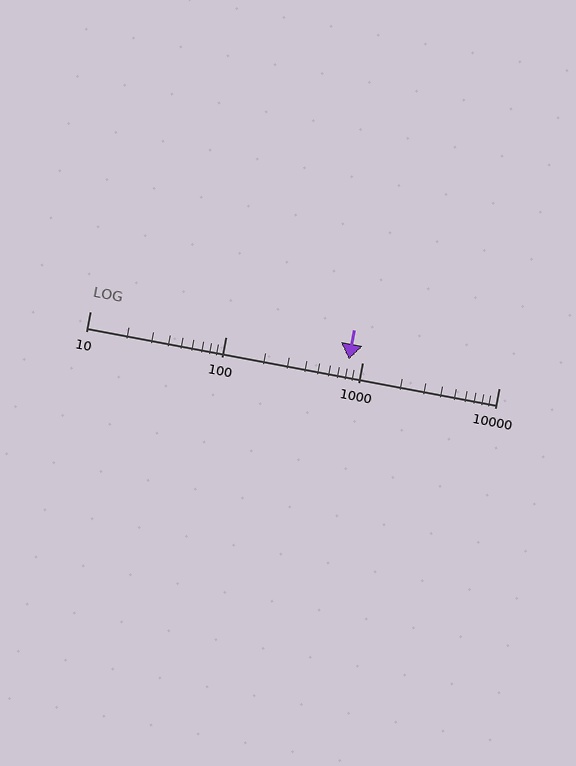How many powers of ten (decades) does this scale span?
The scale spans 3 decades, from 10 to 10000.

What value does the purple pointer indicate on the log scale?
The pointer indicates approximately 790.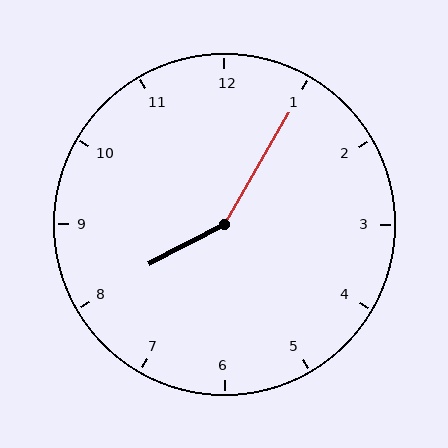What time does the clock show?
8:05.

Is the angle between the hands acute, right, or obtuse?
It is obtuse.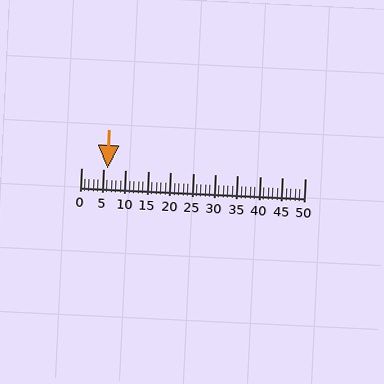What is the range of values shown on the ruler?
The ruler shows values from 0 to 50.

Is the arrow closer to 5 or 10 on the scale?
The arrow is closer to 5.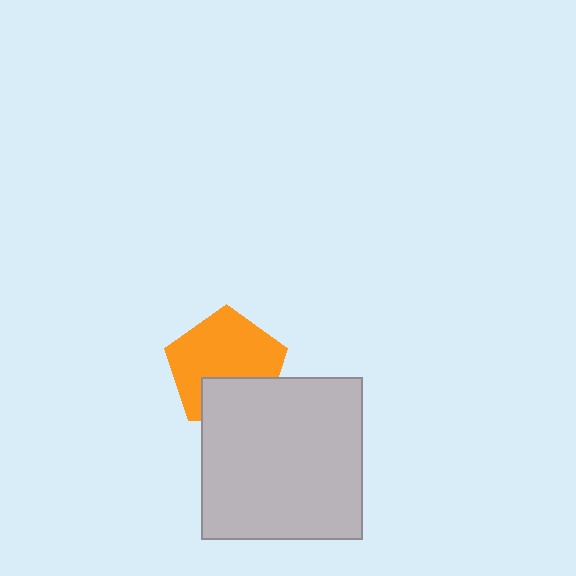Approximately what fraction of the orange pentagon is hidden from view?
Roughly 31% of the orange pentagon is hidden behind the light gray square.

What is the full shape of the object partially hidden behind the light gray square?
The partially hidden object is an orange pentagon.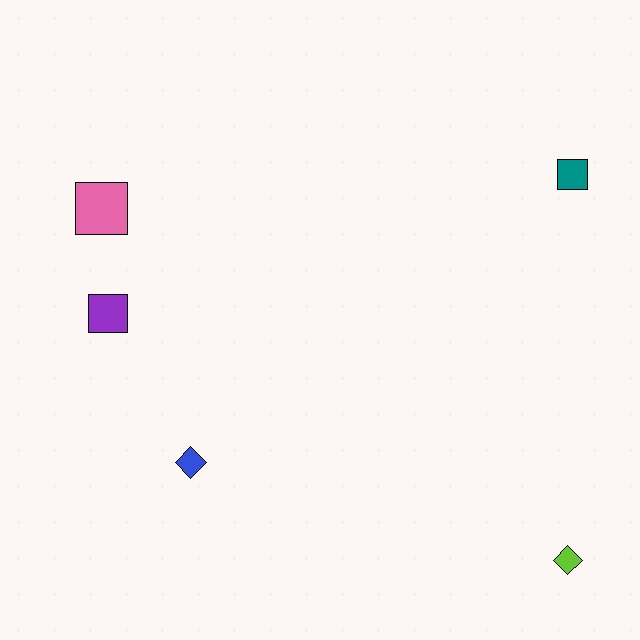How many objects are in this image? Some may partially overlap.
There are 5 objects.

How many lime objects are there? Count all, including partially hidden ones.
There is 1 lime object.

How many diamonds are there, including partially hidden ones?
There are 2 diamonds.